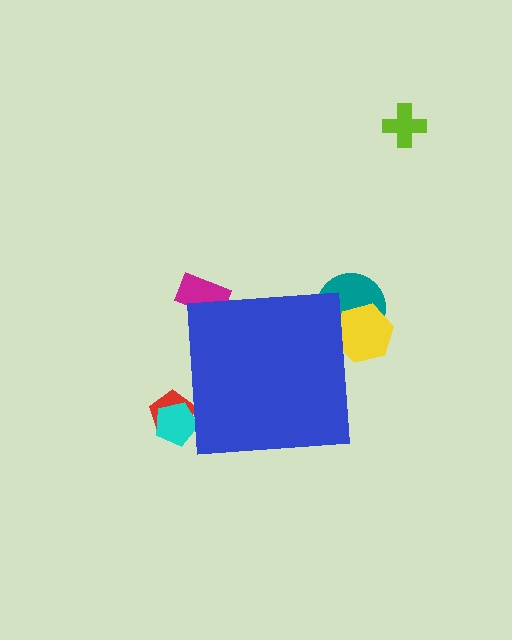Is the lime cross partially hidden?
No, the lime cross is fully visible.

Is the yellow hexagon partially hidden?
Yes, the yellow hexagon is partially hidden behind the blue square.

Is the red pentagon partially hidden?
Yes, the red pentagon is partially hidden behind the blue square.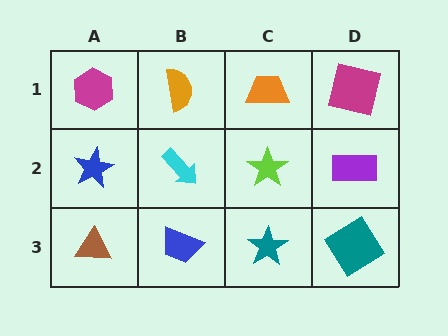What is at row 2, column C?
A lime star.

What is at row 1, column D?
A magenta square.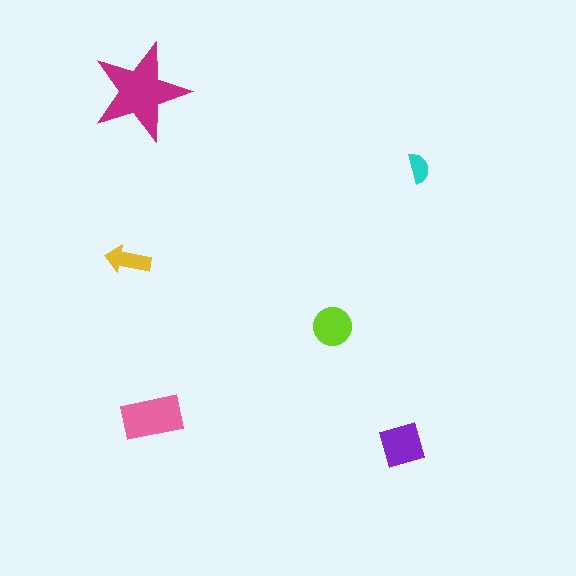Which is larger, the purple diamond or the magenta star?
The magenta star.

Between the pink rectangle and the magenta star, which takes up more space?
The magenta star.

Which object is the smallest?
The cyan semicircle.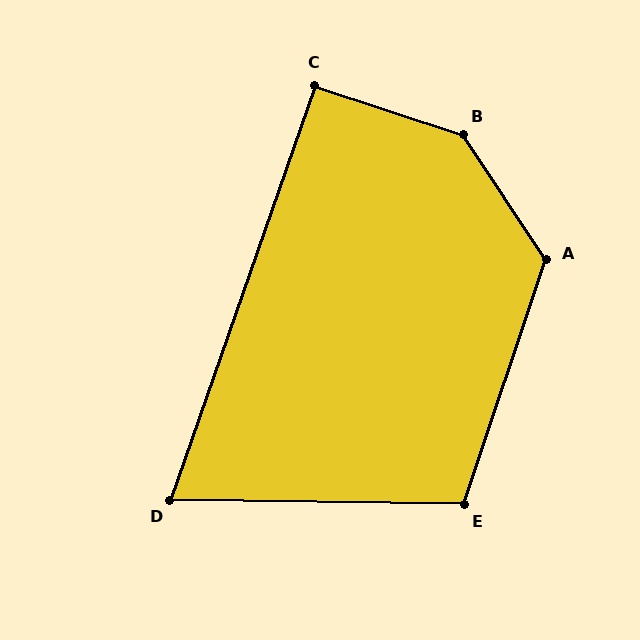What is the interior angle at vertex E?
Approximately 108 degrees (obtuse).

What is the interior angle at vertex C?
Approximately 91 degrees (approximately right).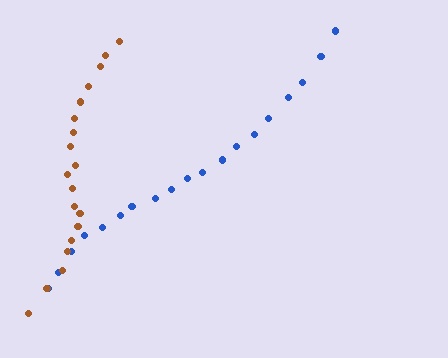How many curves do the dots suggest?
There are 2 distinct paths.